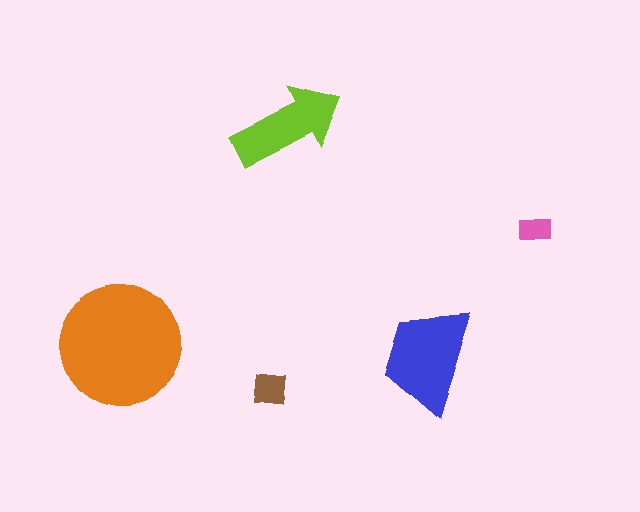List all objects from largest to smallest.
The orange circle, the blue trapezoid, the lime arrow, the brown square, the pink rectangle.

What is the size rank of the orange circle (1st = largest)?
1st.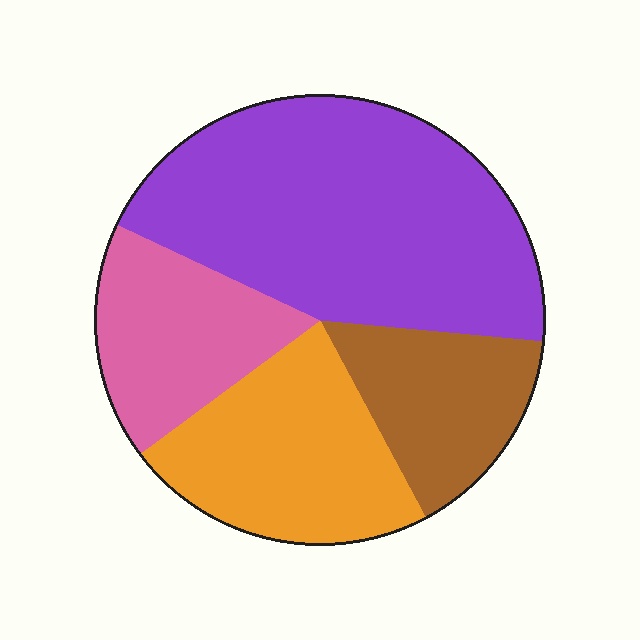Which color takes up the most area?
Purple, at roughly 45%.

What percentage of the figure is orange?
Orange takes up about one quarter (1/4) of the figure.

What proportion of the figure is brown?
Brown takes up about one sixth (1/6) of the figure.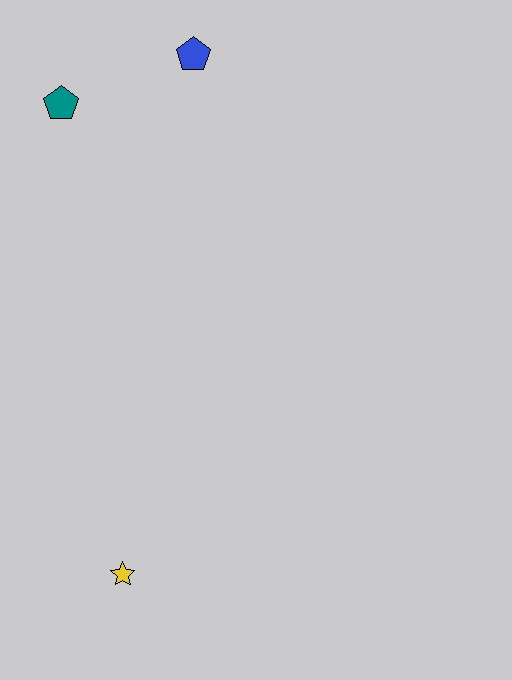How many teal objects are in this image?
There is 1 teal object.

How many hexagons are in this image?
There are no hexagons.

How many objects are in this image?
There are 3 objects.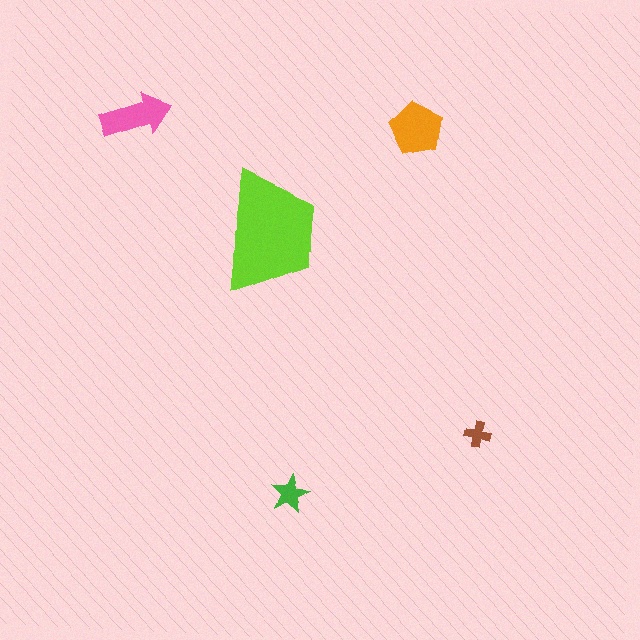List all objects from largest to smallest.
The lime trapezoid, the orange pentagon, the pink arrow, the green star, the brown cross.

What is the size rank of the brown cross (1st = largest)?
5th.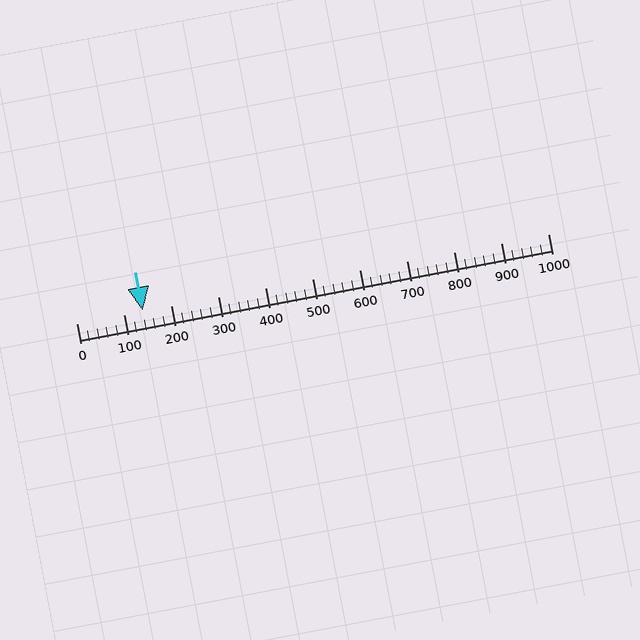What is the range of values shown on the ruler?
The ruler shows values from 0 to 1000.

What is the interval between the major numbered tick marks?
The major tick marks are spaced 100 units apart.